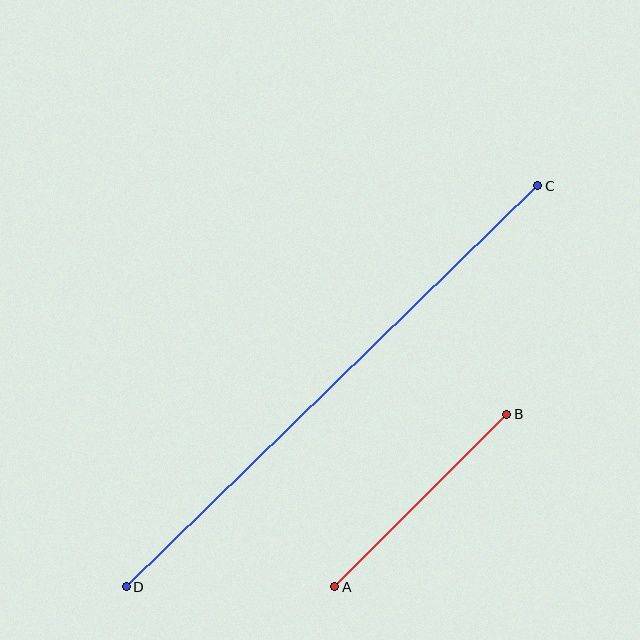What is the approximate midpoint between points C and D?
The midpoint is at approximately (332, 386) pixels.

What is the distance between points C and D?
The distance is approximately 575 pixels.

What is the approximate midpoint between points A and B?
The midpoint is at approximately (421, 500) pixels.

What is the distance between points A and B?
The distance is approximately 244 pixels.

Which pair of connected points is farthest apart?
Points C and D are farthest apart.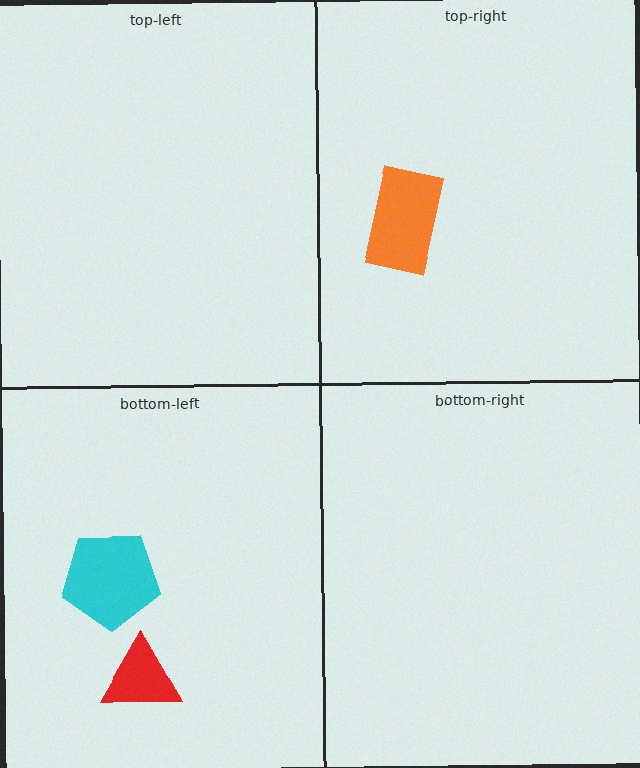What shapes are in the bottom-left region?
The cyan pentagon, the red triangle.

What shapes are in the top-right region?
The orange rectangle.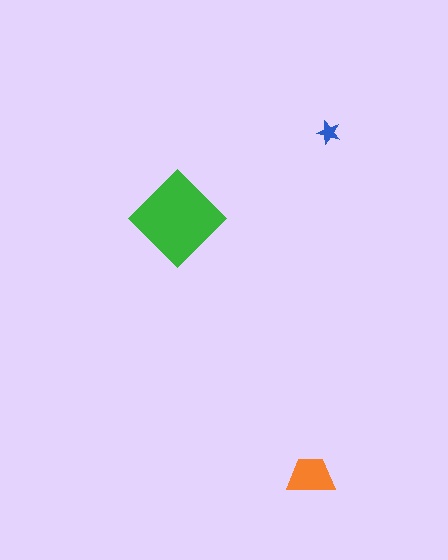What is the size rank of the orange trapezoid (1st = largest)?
2nd.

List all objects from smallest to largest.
The blue star, the orange trapezoid, the green diamond.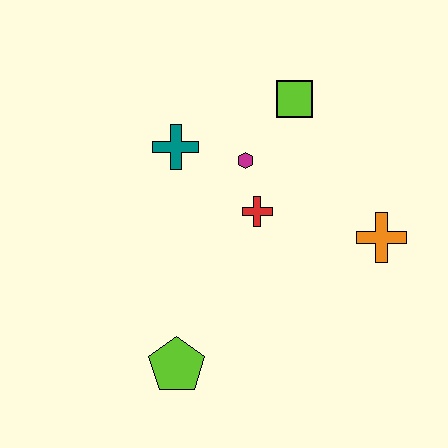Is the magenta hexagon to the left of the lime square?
Yes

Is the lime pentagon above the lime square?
No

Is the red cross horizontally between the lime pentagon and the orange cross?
Yes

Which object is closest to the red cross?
The magenta hexagon is closest to the red cross.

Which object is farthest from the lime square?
The lime pentagon is farthest from the lime square.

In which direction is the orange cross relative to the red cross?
The orange cross is to the right of the red cross.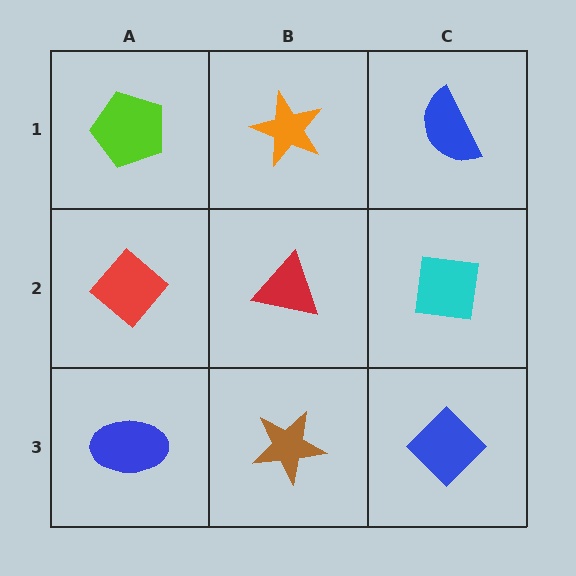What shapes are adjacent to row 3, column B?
A red triangle (row 2, column B), a blue ellipse (row 3, column A), a blue diamond (row 3, column C).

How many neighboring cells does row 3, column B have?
3.